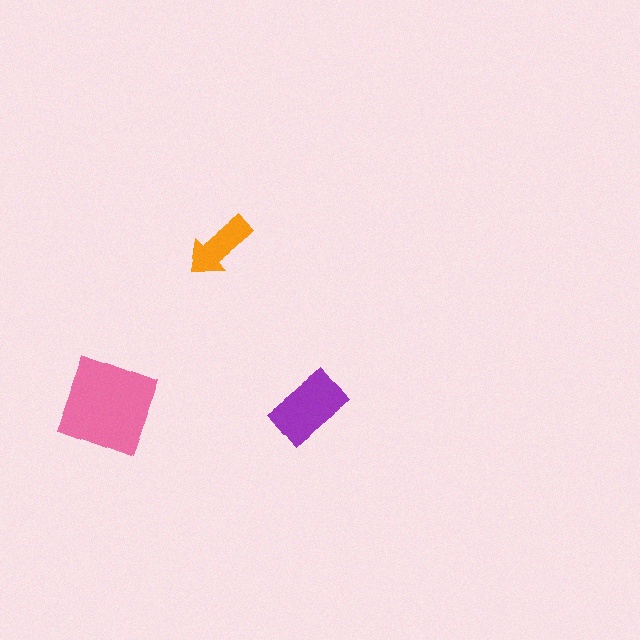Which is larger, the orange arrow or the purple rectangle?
The purple rectangle.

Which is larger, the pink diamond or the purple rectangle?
The pink diamond.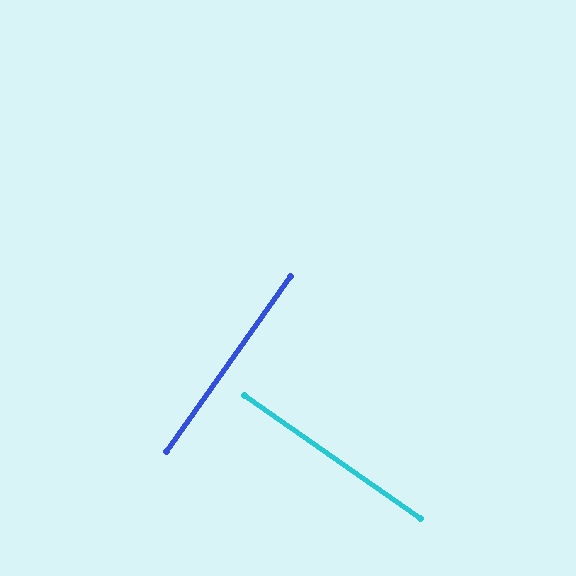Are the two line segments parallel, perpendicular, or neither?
Perpendicular — they meet at approximately 90°.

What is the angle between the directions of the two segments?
Approximately 90 degrees.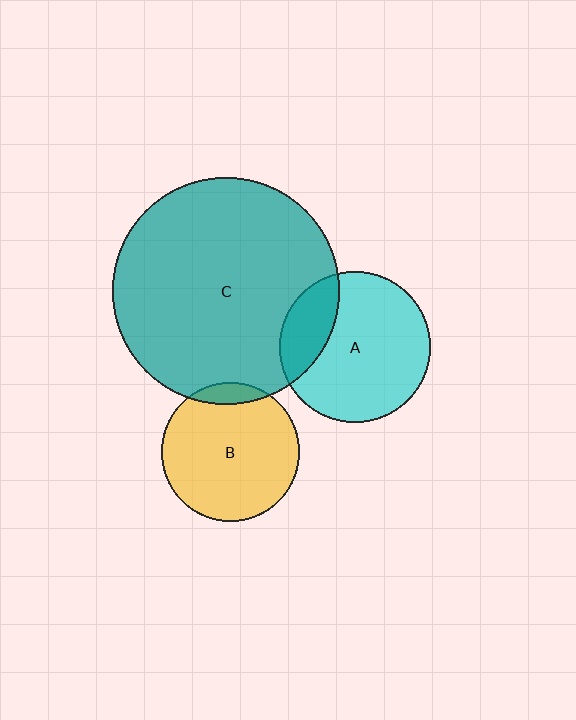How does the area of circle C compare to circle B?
Approximately 2.7 times.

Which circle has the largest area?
Circle C (teal).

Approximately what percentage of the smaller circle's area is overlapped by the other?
Approximately 10%.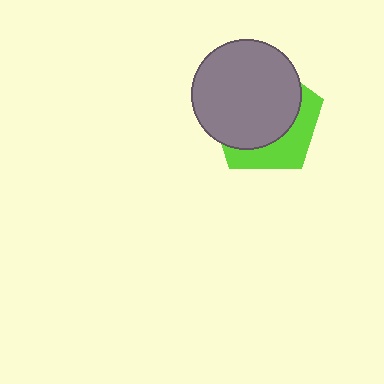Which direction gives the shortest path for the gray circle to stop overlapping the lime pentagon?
Moving toward the upper-left gives the shortest separation.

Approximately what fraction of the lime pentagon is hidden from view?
Roughly 66% of the lime pentagon is hidden behind the gray circle.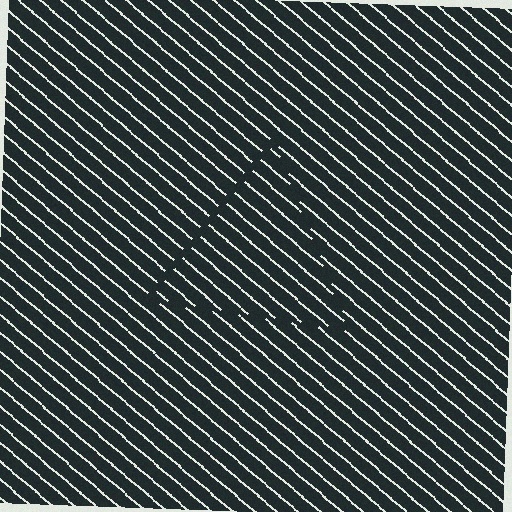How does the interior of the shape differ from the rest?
The interior of the shape contains the same grating, shifted by half a period — the contour is defined by the phase discontinuity where line-ends from the inner and outer gratings abut.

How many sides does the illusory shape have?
3 sides — the line-ends trace a triangle.